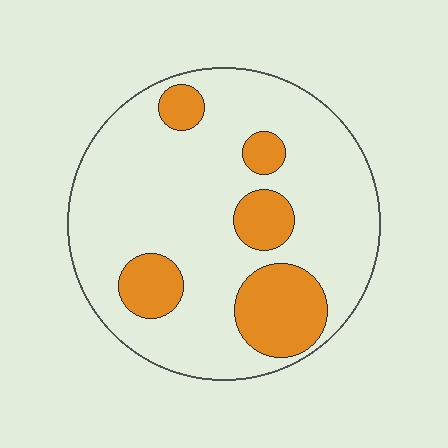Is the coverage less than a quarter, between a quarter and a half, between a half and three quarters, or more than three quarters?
Less than a quarter.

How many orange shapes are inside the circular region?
5.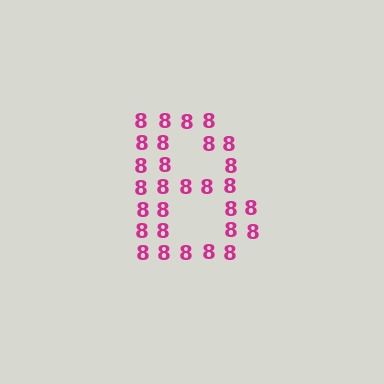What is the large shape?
The large shape is the letter B.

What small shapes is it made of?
It is made of small digit 8's.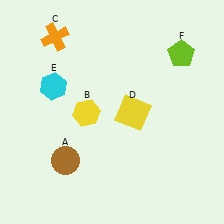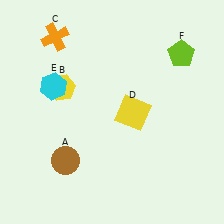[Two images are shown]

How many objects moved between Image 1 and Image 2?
1 object moved between the two images.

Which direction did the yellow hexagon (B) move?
The yellow hexagon (B) moved up.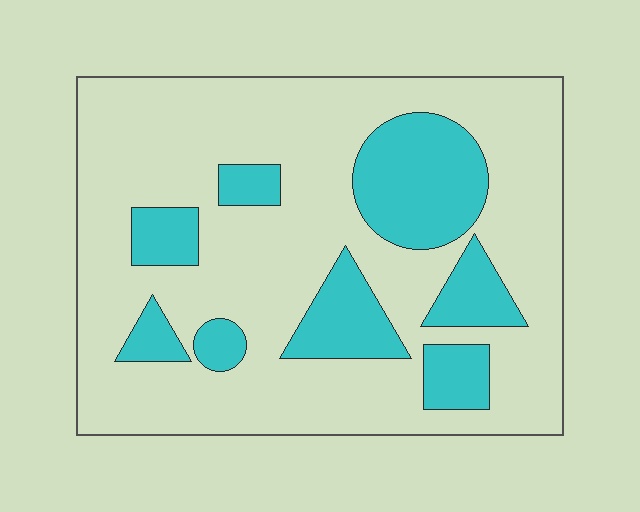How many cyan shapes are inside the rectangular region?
8.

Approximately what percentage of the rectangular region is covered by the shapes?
Approximately 25%.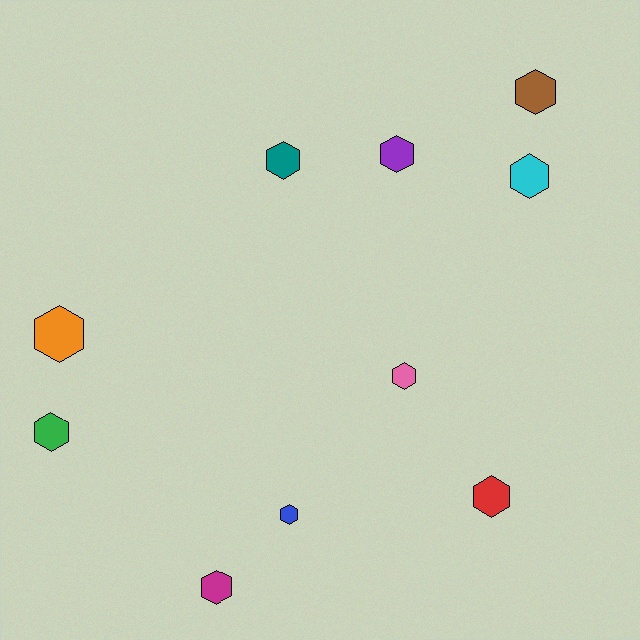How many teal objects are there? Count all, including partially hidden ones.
There is 1 teal object.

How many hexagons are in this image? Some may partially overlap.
There are 10 hexagons.